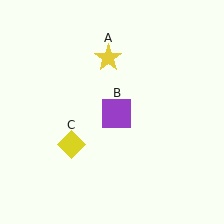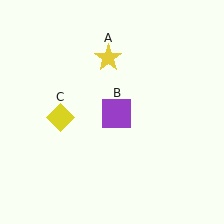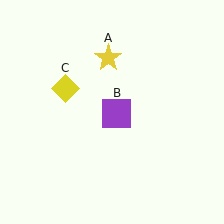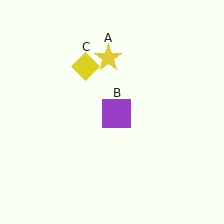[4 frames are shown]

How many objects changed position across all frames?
1 object changed position: yellow diamond (object C).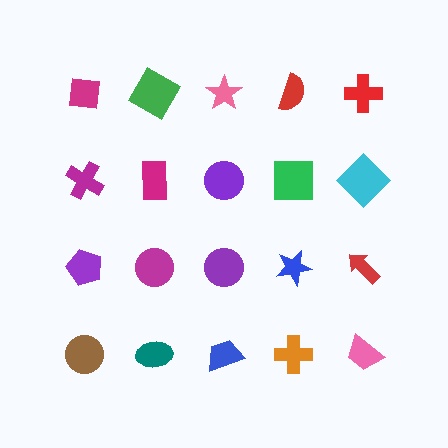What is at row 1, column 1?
A magenta square.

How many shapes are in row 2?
5 shapes.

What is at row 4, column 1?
A brown circle.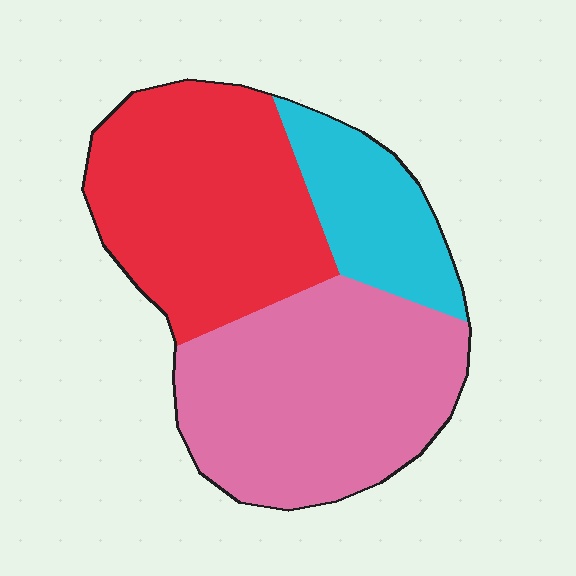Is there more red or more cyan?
Red.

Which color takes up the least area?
Cyan, at roughly 15%.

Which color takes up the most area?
Pink, at roughly 45%.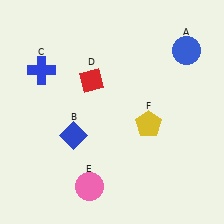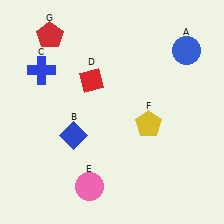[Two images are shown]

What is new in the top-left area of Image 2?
A red pentagon (G) was added in the top-left area of Image 2.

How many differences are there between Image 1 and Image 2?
There is 1 difference between the two images.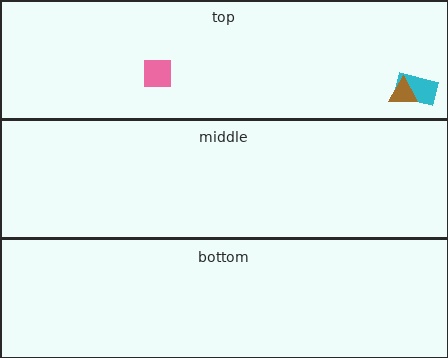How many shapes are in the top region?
3.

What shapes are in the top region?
The cyan rectangle, the brown triangle, the pink square.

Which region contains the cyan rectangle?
The top region.